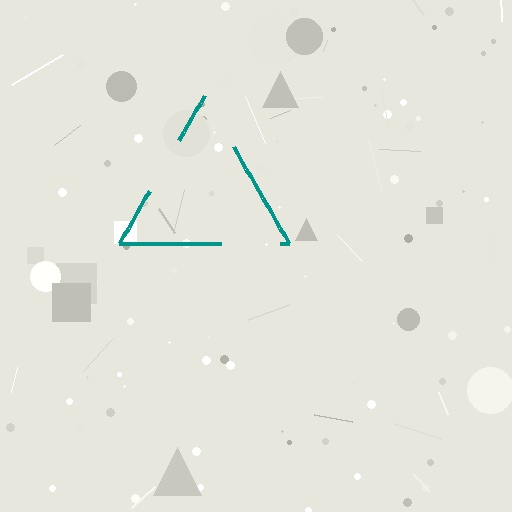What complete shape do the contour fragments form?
The contour fragments form a triangle.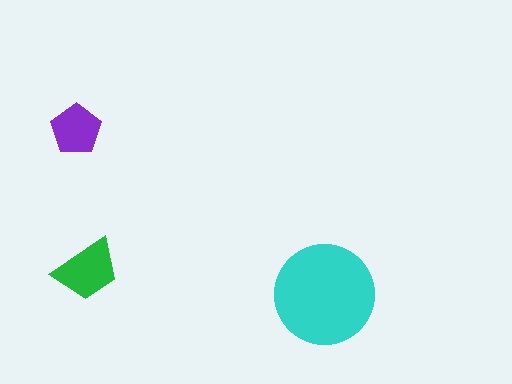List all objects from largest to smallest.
The cyan circle, the green trapezoid, the purple pentagon.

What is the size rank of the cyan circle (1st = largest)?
1st.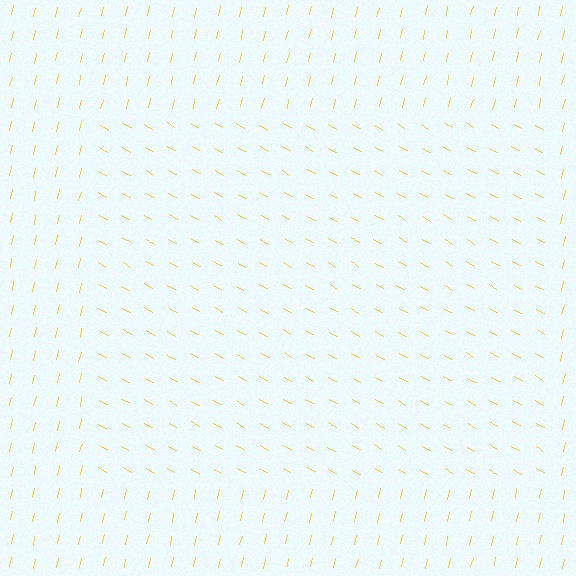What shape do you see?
I see a rectangle.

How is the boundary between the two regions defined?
The boundary is defined purely by a change in line orientation (approximately 74 degrees difference). All lines are the same color and thickness.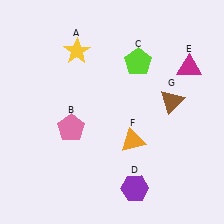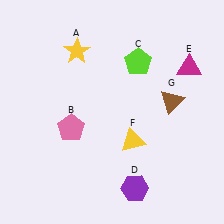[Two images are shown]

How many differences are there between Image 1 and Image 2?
There is 1 difference between the two images.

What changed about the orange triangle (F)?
In Image 1, F is orange. In Image 2, it changed to yellow.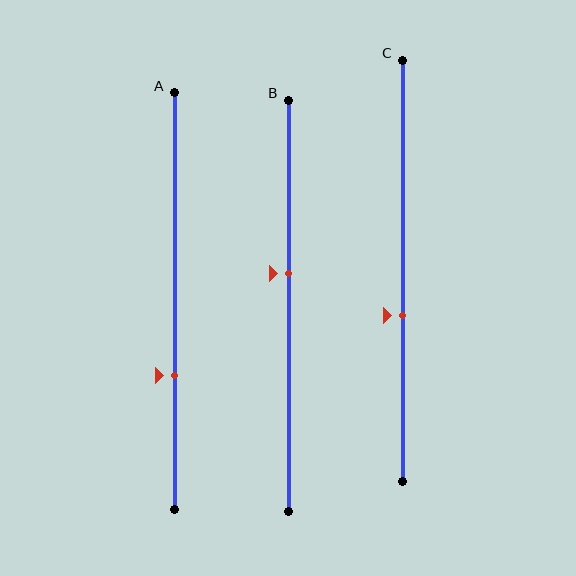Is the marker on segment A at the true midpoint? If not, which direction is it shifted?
No, the marker on segment A is shifted downward by about 18% of the segment length.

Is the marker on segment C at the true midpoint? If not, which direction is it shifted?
No, the marker on segment C is shifted downward by about 11% of the segment length.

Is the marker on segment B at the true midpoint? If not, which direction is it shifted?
No, the marker on segment B is shifted upward by about 8% of the segment length.